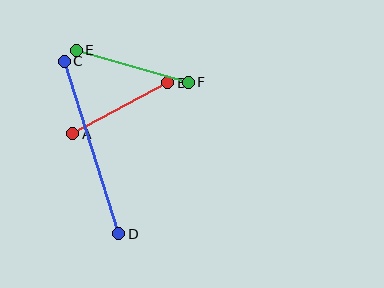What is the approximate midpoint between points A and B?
The midpoint is at approximately (120, 108) pixels.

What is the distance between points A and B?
The distance is approximately 107 pixels.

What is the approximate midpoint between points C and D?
The midpoint is at approximately (92, 147) pixels.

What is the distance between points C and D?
The distance is approximately 181 pixels.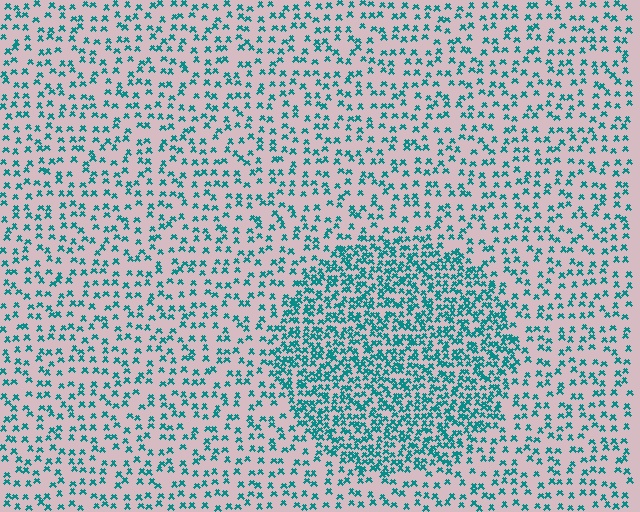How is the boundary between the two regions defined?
The boundary is defined by a change in element density (approximately 2.3x ratio). All elements are the same color, size, and shape.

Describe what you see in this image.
The image contains small teal elements arranged at two different densities. A circle-shaped region is visible where the elements are more densely packed than the surrounding area.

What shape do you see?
I see a circle.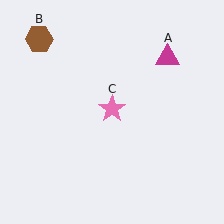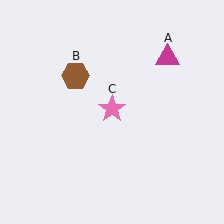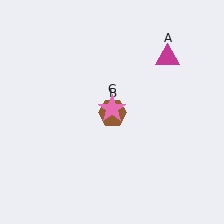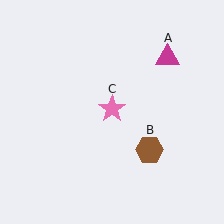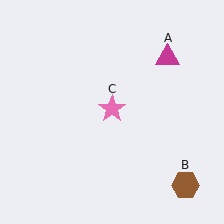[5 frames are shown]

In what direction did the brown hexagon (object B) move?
The brown hexagon (object B) moved down and to the right.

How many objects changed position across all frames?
1 object changed position: brown hexagon (object B).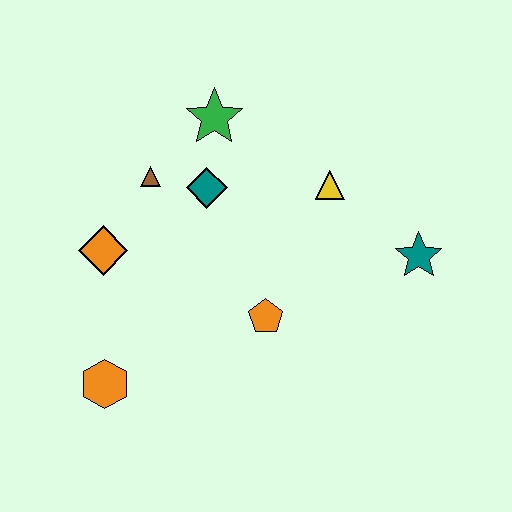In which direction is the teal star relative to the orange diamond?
The teal star is to the right of the orange diamond.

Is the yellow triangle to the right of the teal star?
No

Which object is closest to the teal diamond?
The brown triangle is closest to the teal diamond.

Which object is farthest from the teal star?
The orange hexagon is farthest from the teal star.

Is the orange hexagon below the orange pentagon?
Yes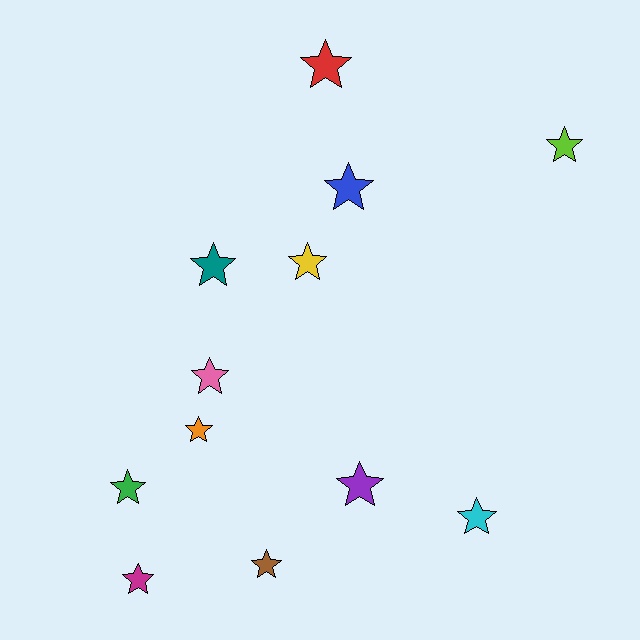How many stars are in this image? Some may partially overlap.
There are 12 stars.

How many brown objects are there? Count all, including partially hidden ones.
There is 1 brown object.